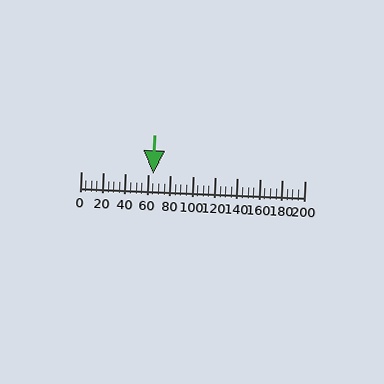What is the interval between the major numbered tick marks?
The major tick marks are spaced 20 units apart.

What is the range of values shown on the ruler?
The ruler shows values from 0 to 200.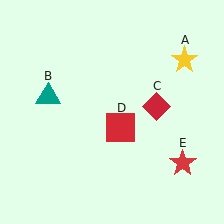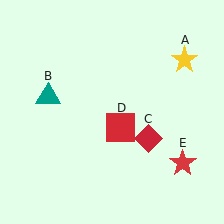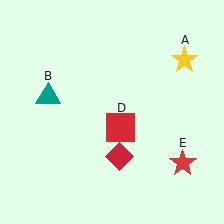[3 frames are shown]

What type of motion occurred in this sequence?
The red diamond (object C) rotated clockwise around the center of the scene.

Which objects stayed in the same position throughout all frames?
Yellow star (object A) and teal triangle (object B) and red square (object D) and red star (object E) remained stationary.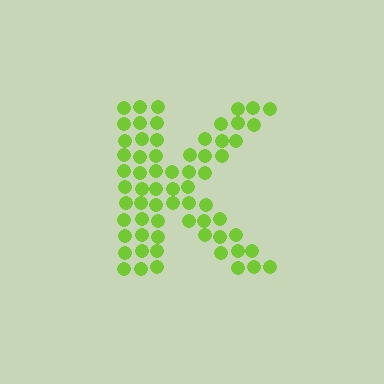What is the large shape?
The large shape is the letter K.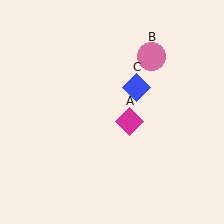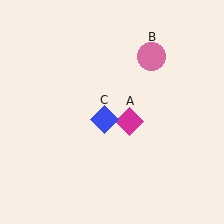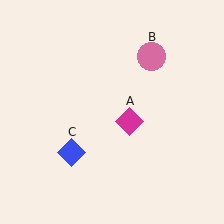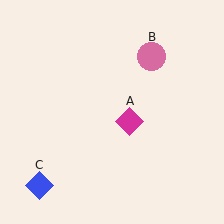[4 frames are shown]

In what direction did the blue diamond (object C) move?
The blue diamond (object C) moved down and to the left.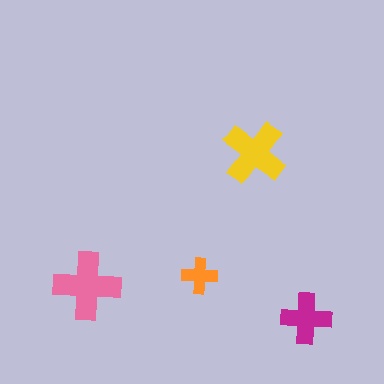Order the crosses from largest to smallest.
the pink one, the yellow one, the magenta one, the orange one.